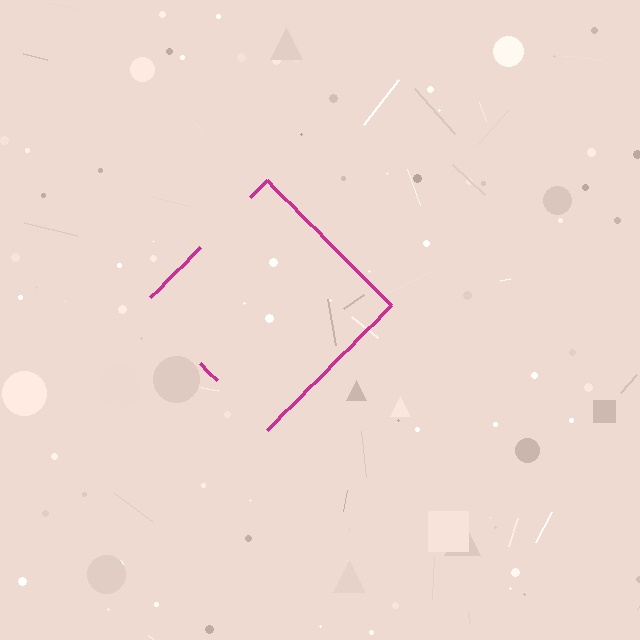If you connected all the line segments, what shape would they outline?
They would outline a diamond.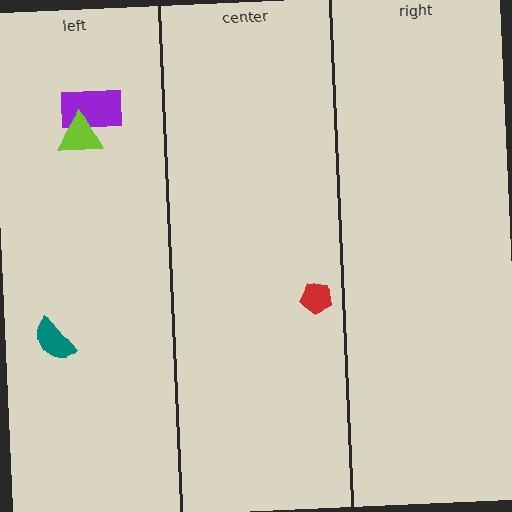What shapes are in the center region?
The red pentagon.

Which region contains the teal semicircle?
The left region.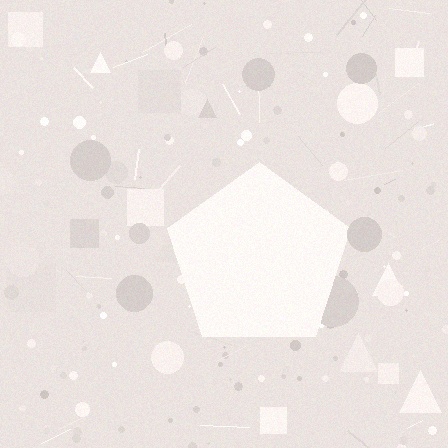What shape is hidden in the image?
A pentagon is hidden in the image.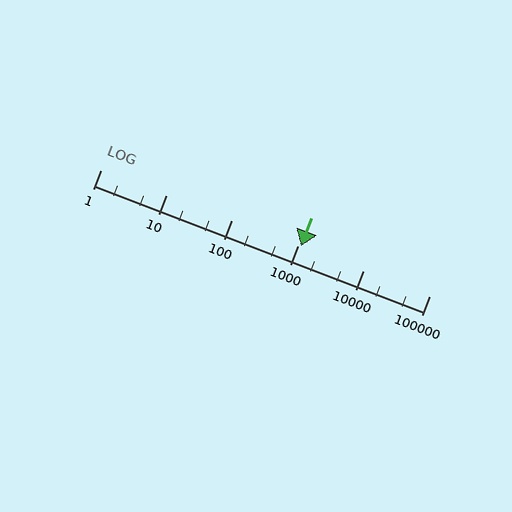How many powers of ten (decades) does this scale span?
The scale spans 5 decades, from 1 to 100000.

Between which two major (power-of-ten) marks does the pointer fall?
The pointer is between 1000 and 10000.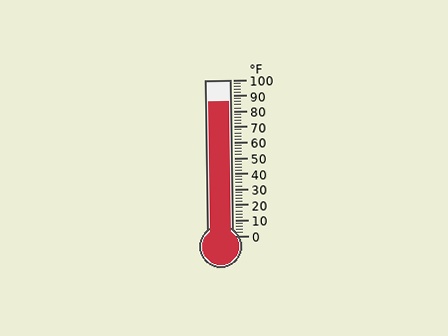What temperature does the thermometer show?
The thermometer shows approximately 86°F.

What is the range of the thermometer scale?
The thermometer scale ranges from 0°F to 100°F.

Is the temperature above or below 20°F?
The temperature is above 20°F.